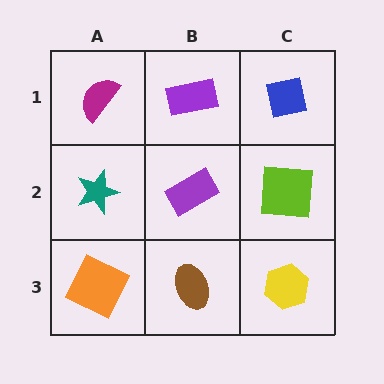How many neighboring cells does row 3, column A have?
2.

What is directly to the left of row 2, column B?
A teal star.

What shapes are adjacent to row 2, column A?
A magenta semicircle (row 1, column A), an orange square (row 3, column A), a purple rectangle (row 2, column B).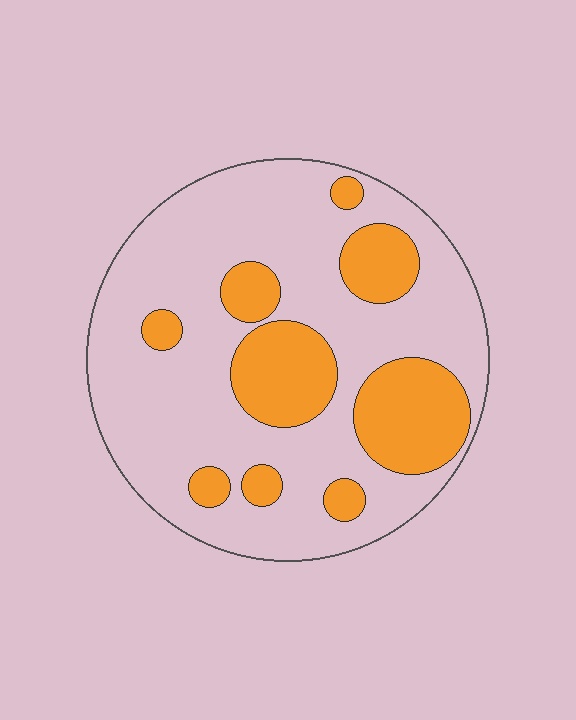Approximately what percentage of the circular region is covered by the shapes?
Approximately 25%.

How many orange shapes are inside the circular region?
9.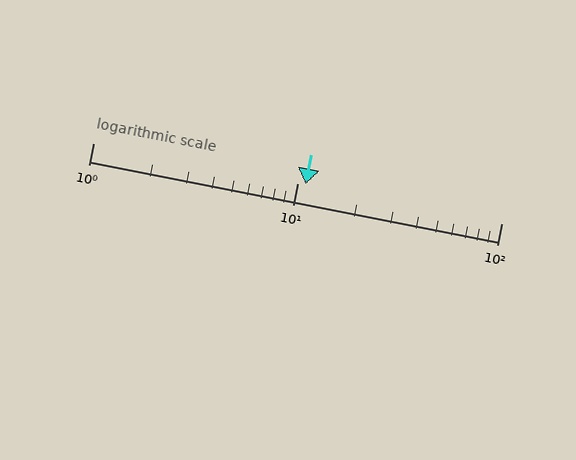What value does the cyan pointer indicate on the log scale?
The pointer indicates approximately 11.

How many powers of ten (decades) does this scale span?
The scale spans 2 decades, from 1 to 100.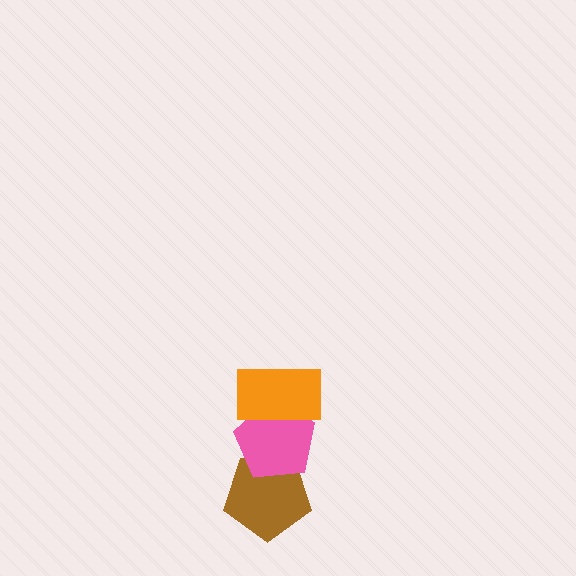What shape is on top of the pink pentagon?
The orange rectangle is on top of the pink pentagon.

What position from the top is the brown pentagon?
The brown pentagon is 3rd from the top.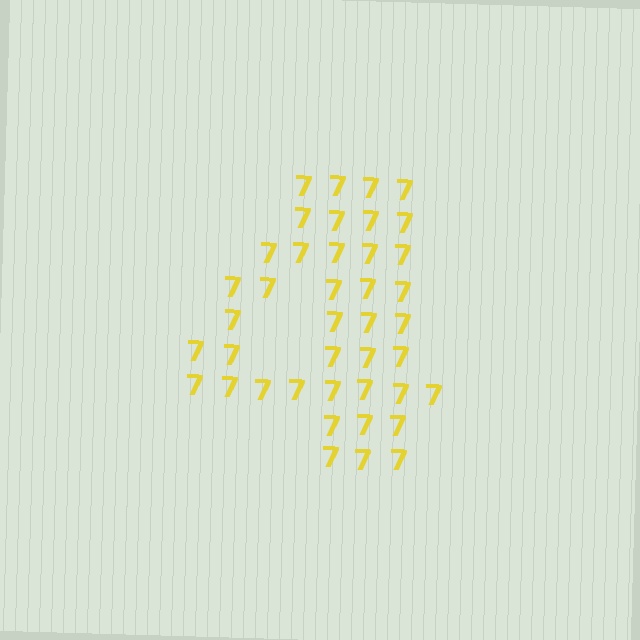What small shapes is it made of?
It is made of small digit 7's.